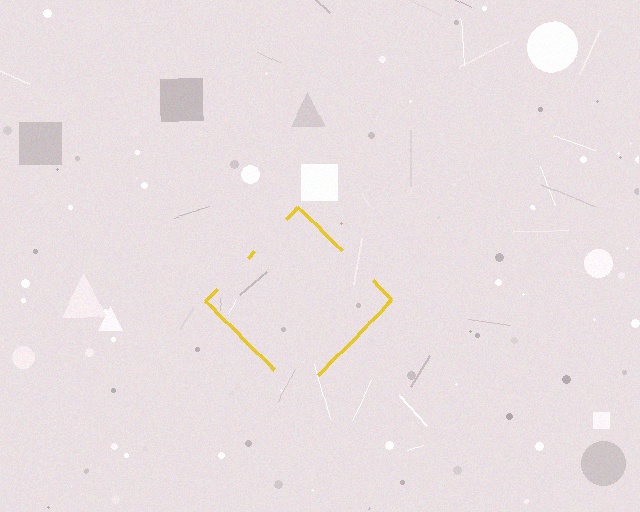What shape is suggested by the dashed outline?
The dashed outline suggests a diamond.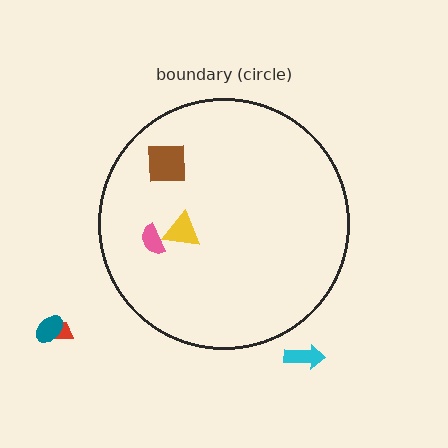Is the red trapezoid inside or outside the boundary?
Outside.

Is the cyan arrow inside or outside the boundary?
Outside.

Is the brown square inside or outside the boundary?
Inside.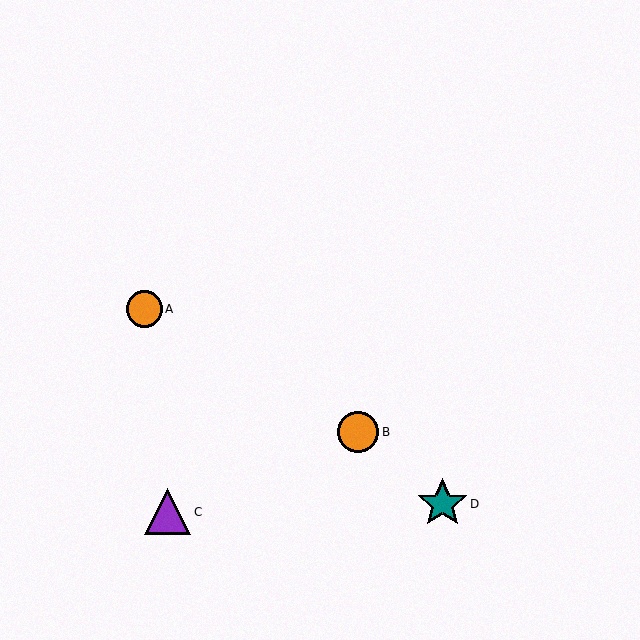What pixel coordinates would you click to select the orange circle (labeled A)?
Click at (144, 309) to select the orange circle A.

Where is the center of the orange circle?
The center of the orange circle is at (358, 432).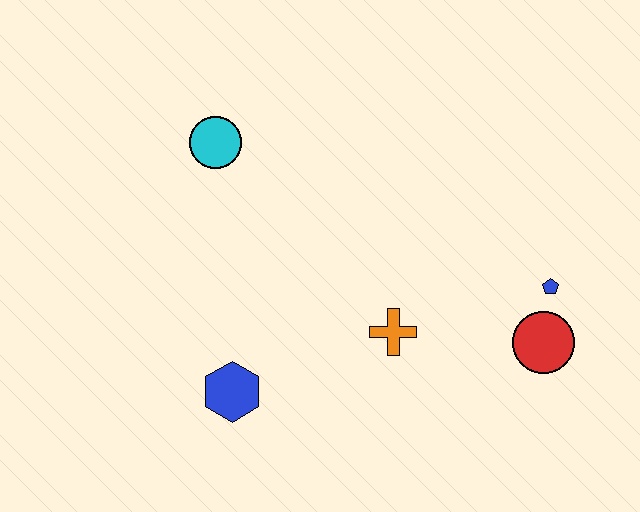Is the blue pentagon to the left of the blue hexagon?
No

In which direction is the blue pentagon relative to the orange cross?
The blue pentagon is to the right of the orange cross.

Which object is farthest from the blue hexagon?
The blue pentagon is farthest from the blue hexagon.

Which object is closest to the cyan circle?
The blue hexagon is closest to the cyan circle.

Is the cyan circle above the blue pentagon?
Yes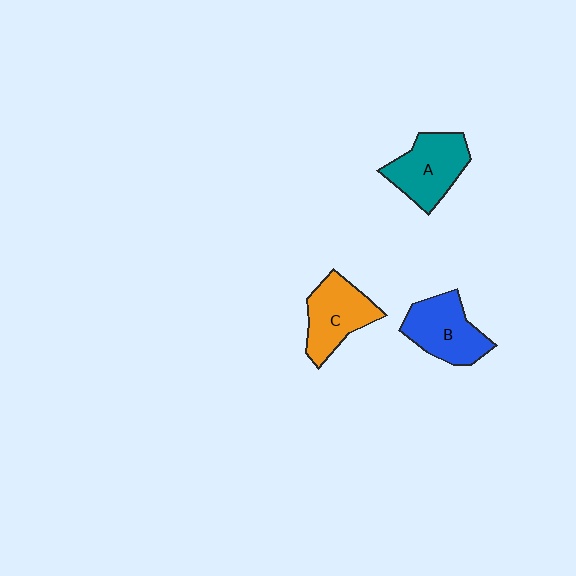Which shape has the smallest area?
Shape C (orange).